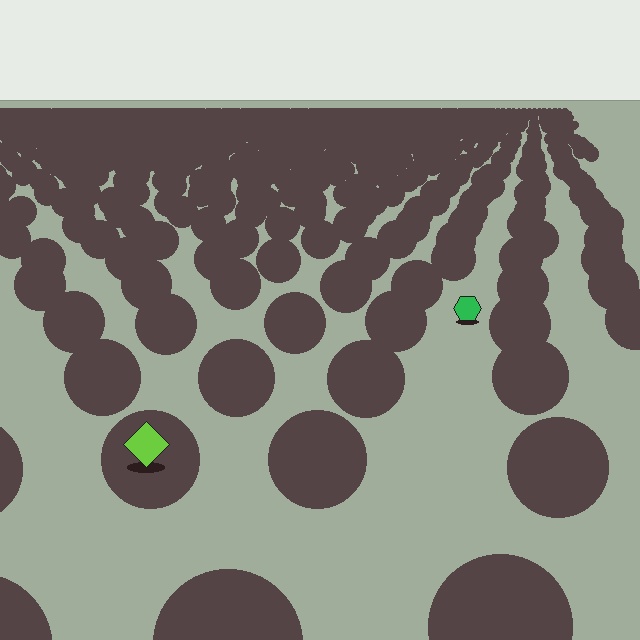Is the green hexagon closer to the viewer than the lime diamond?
No. The lime diamond is closer — you can tell from the texture gradient: the ground texture is coarser near it.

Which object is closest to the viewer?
The lime diamond is closest. The texture marks near it are larger and more spread out.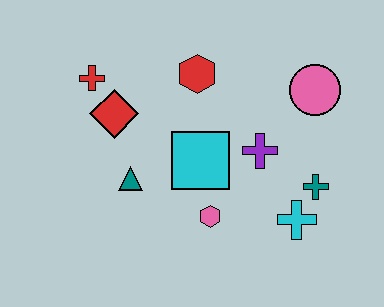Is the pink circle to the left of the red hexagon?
No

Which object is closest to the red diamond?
The red cross is closest to the red diamond.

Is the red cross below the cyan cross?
No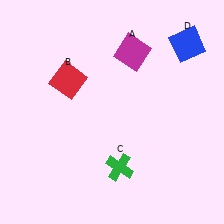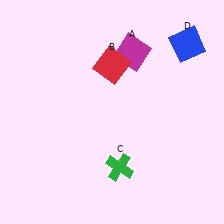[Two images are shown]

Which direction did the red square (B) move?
The red square (B) moved right.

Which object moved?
The red square (B) moved right.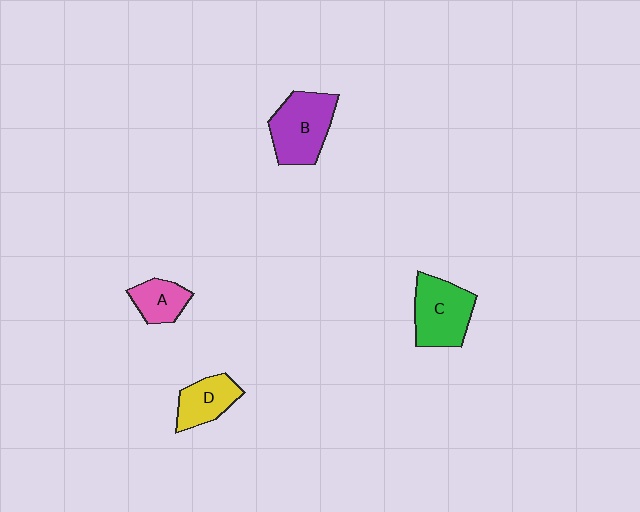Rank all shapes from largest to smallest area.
From largest to smallest: B (purple), C (green), D (yellow), A (pink).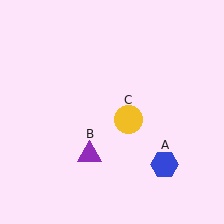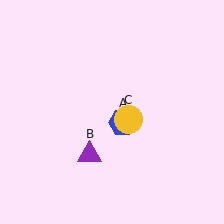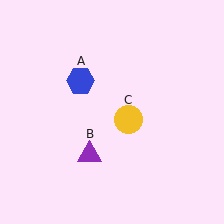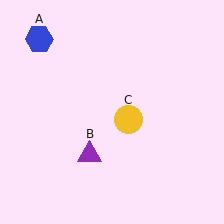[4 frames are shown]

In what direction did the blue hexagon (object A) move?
The blue hexagon (object A) moved up and to the left.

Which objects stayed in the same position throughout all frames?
Purple triangle (object B) and yellow circle (object C) remained stationary.